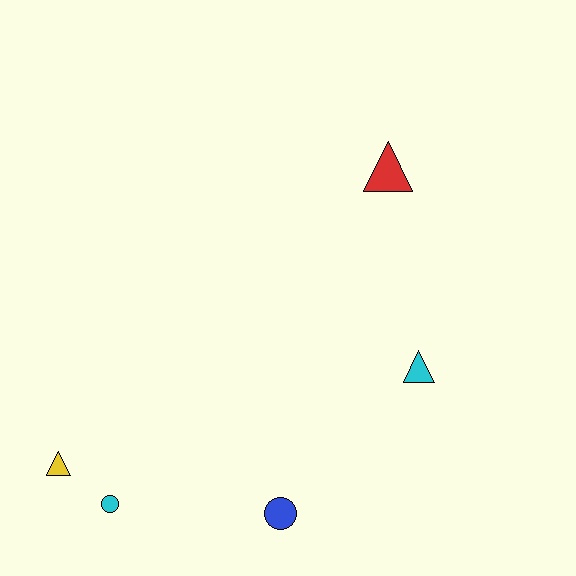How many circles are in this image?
There are 2 circles.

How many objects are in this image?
There are 5 objects.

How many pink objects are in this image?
There are no pink objects.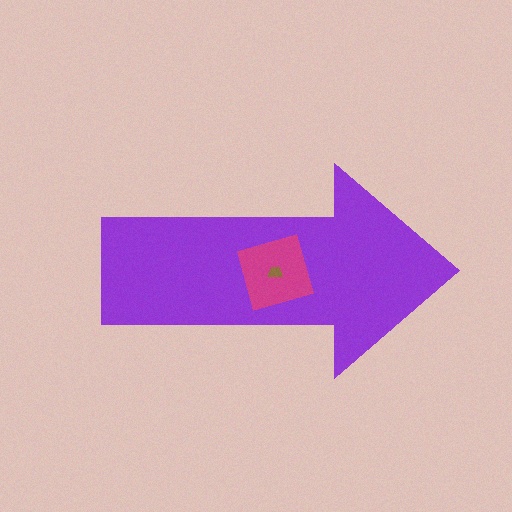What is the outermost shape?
The purple arrow.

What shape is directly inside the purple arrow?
The magenta square.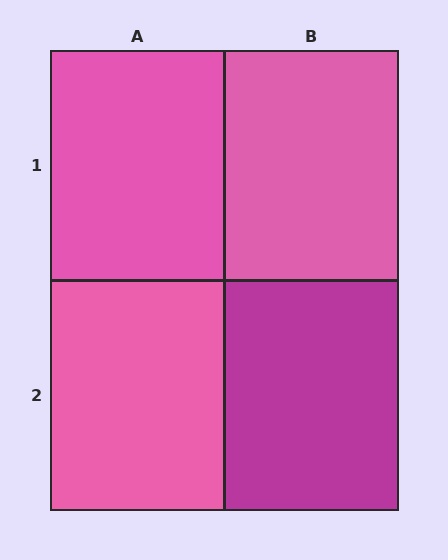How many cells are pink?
3 cells are pink.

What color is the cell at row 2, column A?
Pink.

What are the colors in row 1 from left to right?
Pink, pink.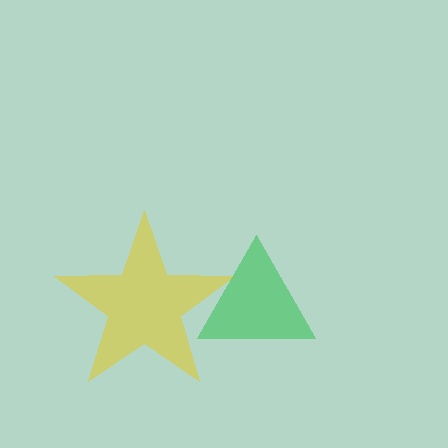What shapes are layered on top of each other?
The layered shapes are: a yellow star, a green triangle.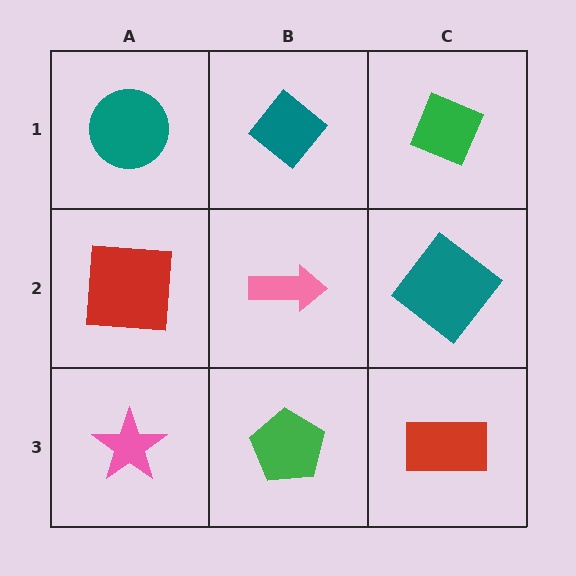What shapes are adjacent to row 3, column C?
A teal diamond (row 2, column C), a green pentagon (row 3, column B).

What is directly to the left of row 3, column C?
A green pentagon.